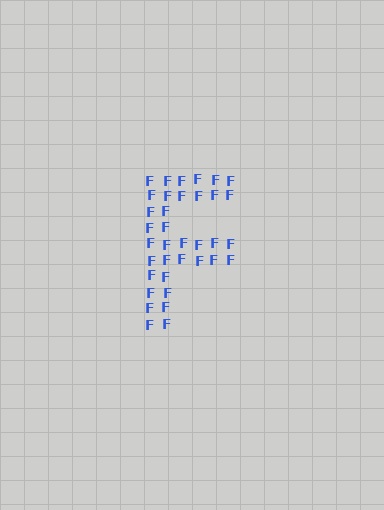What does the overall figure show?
The overall figure shows the letter F.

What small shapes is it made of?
It is made of small letter F's.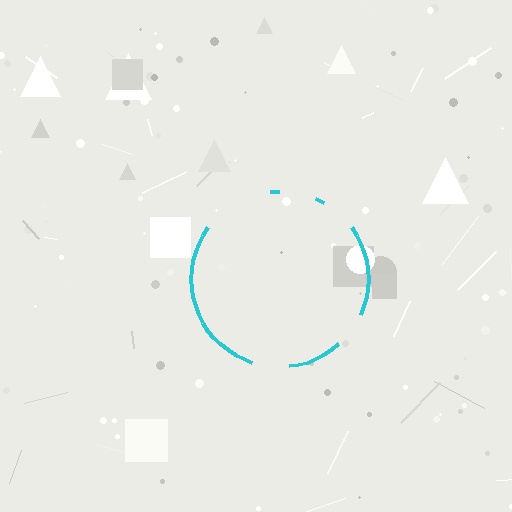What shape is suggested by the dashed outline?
The dashed outline suggests a circle.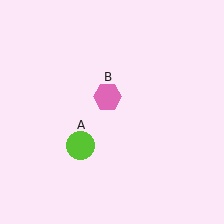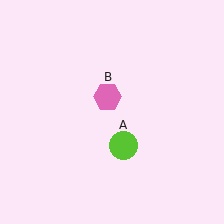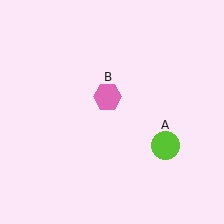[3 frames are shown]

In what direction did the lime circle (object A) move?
The lime circle (object A) moved right.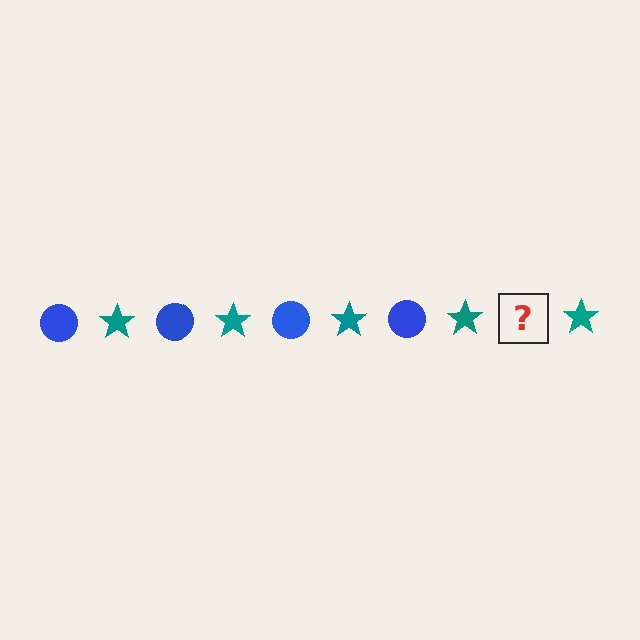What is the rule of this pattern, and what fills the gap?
The rule is that the pattern alternates between blue circle and teal star. The gap should be filled with a blue circle.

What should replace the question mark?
The question mark should be replaced with a blue circle.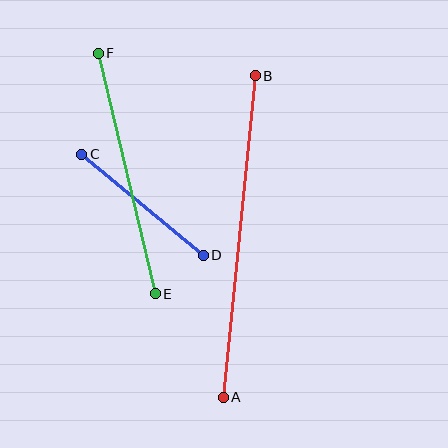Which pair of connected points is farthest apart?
Points A and B are farthest apart.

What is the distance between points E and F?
The distance is approximately 247 pixels.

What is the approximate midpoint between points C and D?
The midpoint is at approximately (142, 205) pixels.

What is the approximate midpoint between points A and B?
The midpoint is at approximately (239, 236) pixels.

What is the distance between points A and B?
The distance is approximately 323 pixels.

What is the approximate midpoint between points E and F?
The midpoint is at approximately (127, 173) pixels.